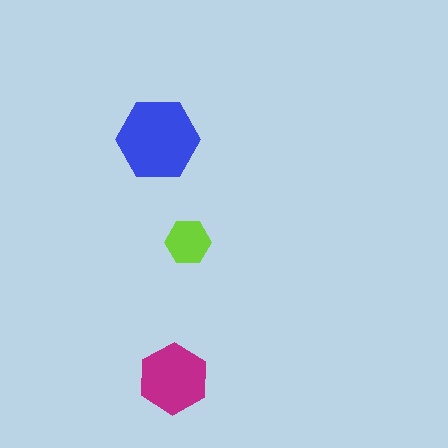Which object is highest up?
The blue hexagon is topmost.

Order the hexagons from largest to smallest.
the blue one, the magenta one, the lime one.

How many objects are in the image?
There are 3 objects in the image.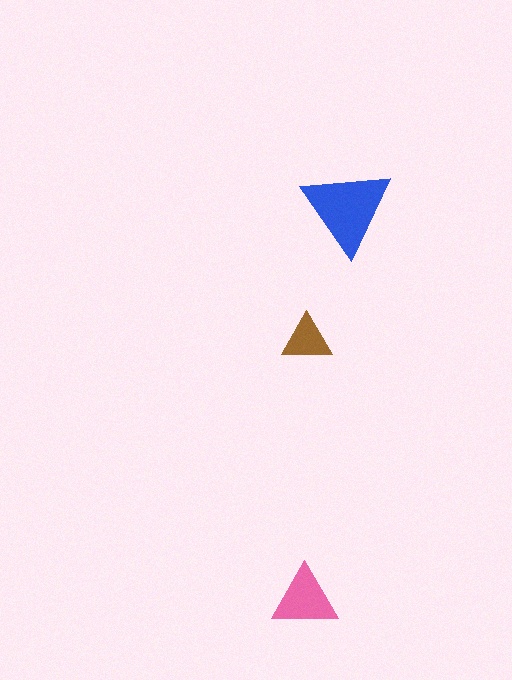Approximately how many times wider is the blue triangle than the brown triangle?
About 2 times wider.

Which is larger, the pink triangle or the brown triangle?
The pink one.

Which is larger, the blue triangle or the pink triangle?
The blue one.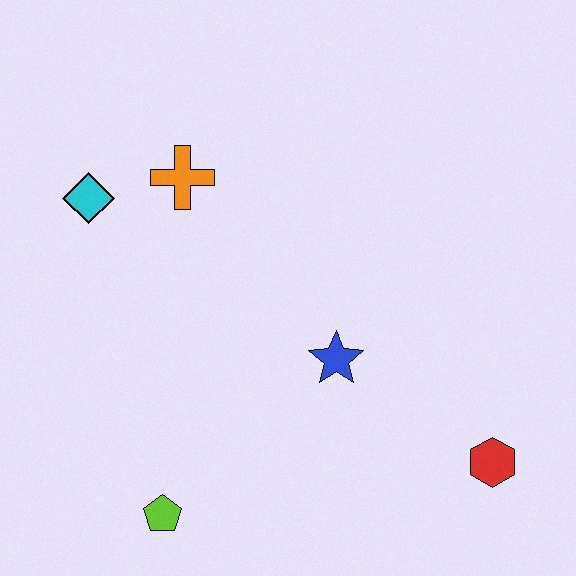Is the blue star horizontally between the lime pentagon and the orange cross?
No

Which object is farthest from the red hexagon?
The cyan diamond is farthest from the red hexagon.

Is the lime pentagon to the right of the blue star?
No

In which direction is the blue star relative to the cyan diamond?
The blue star is to the right of the cyan diamond.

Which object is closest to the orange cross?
The cyan diamond is closest to the orange cross.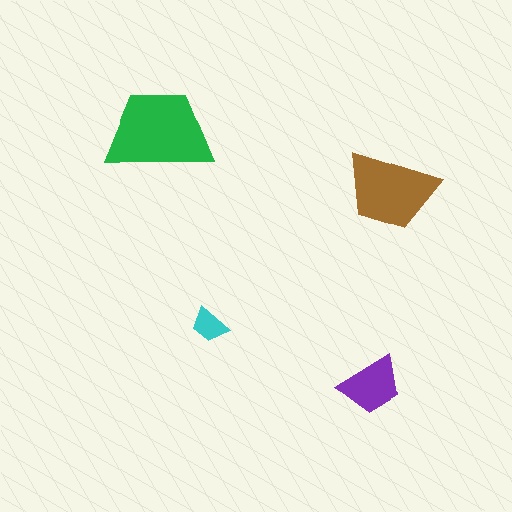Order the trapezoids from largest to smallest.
the green one, the brown one, the purple one, the cyan one.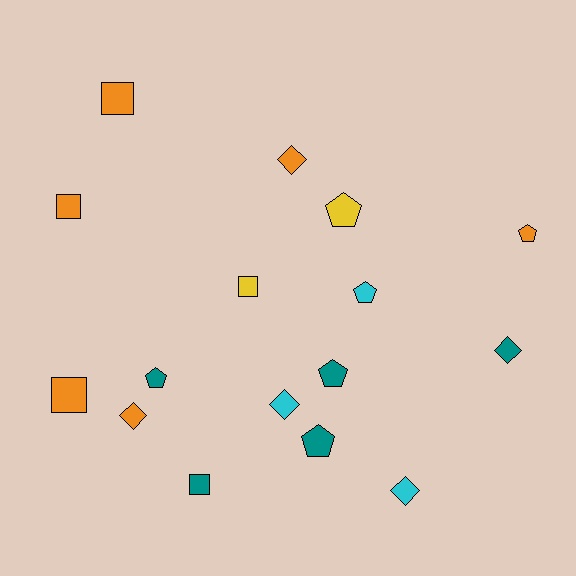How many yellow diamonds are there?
There are no yellow diamonds.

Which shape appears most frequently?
Pentagon, with 6 objects.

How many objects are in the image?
There are 16 objects.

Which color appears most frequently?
Orange, with 6 objects.